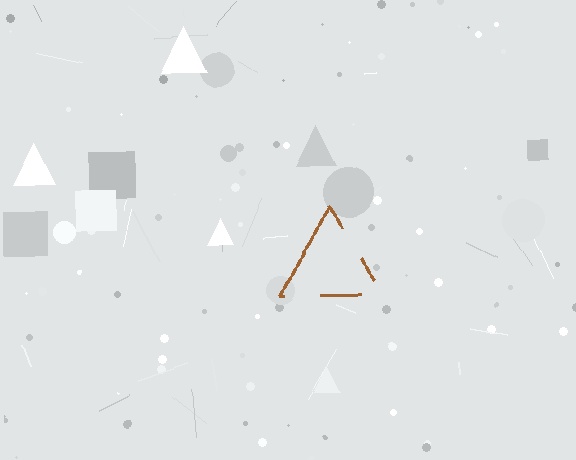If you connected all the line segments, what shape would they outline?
They would outline a triangle.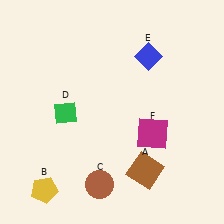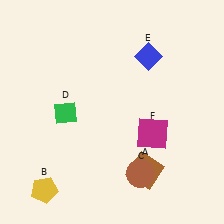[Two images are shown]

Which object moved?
The brown circle (C) moved right.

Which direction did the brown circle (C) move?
The brown circle (C) moved right.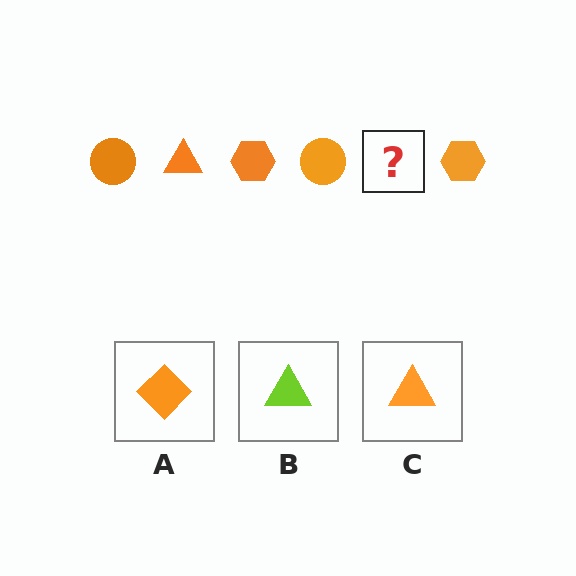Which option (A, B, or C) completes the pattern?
C.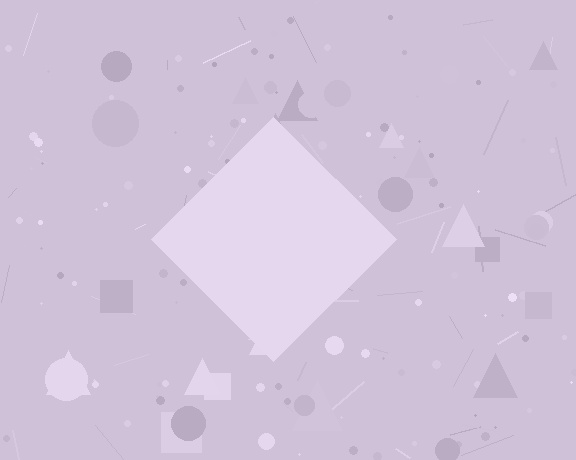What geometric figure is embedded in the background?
A diamond is embedded in the background.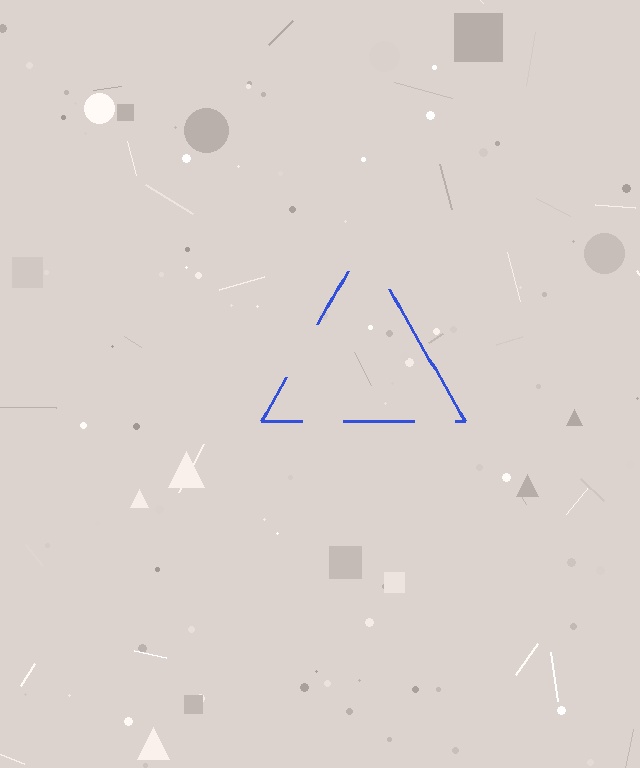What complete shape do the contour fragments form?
The contour fragments form a triangle.